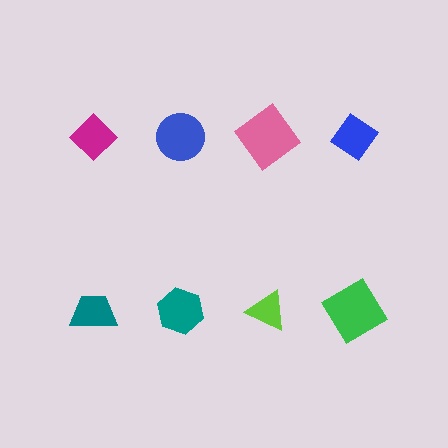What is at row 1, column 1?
A magenta diamond.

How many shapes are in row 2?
4 shapes.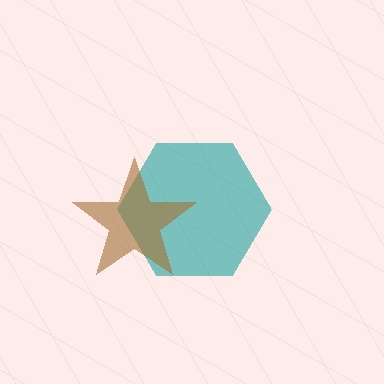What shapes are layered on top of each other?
The layered shapes are: a teal hexagon, a brown star.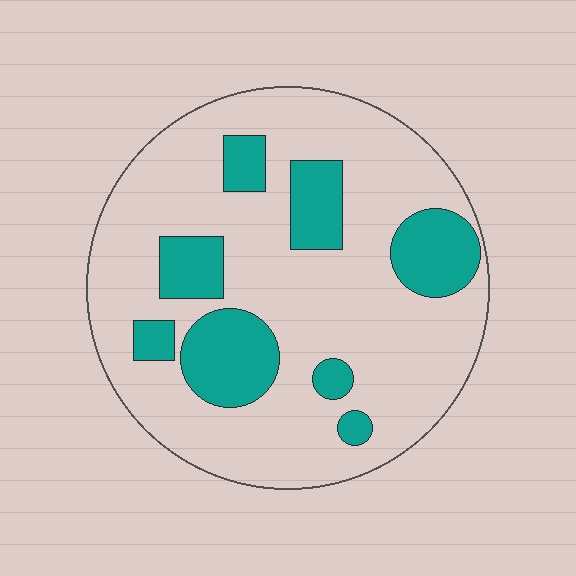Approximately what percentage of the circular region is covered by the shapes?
Approximately 25%.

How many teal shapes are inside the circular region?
8.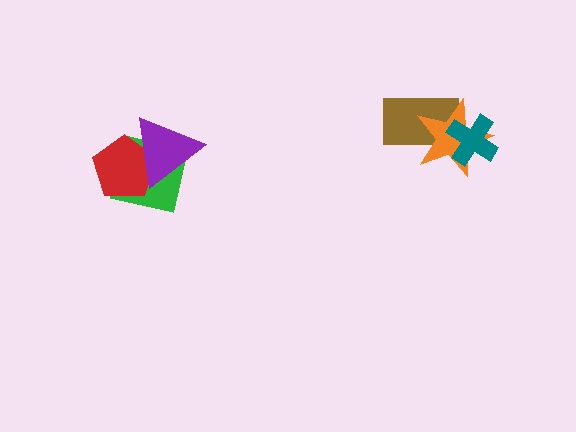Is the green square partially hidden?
Yes, it is partially covered by another shape.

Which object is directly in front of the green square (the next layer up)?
The red pentagon is directly in front of the green square.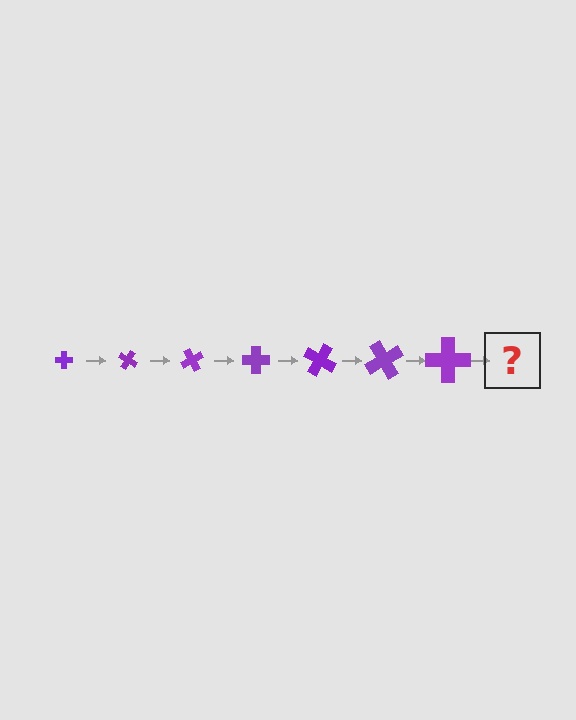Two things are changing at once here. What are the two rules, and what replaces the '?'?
The two rules are that the cross grows larger each step and it rotates 30 degrees each step. The '?' should be a cross, larger than the previous one and rotated 210 degrees from the start.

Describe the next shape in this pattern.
It should be a cross, larger than the previous one and rotated 210 degrees from the start.